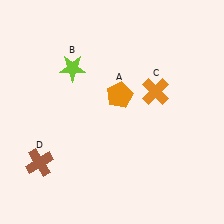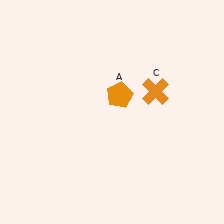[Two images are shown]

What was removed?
The lime star (B), the brown cross (D) were removed in Image 2.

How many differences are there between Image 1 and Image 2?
There are 2 differences between the two images.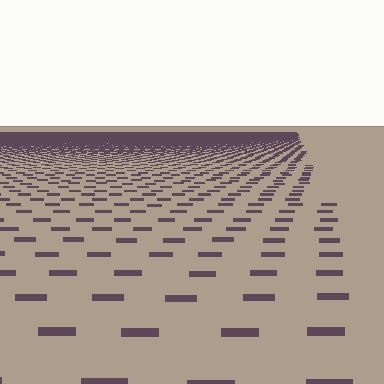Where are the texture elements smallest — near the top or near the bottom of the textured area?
Near the top.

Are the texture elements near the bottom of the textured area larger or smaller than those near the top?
Larger. Near the bottom, elements are closer to the viewer and appear at a bigger on-screen size.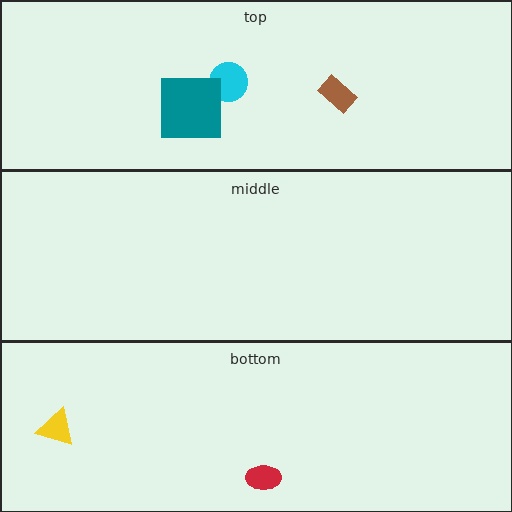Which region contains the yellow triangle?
The bottom region.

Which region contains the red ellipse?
The bottom region.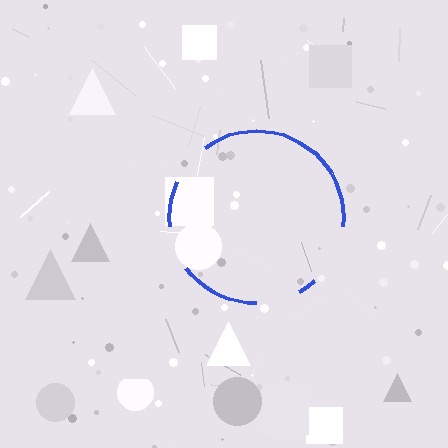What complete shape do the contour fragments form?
The contour fragments form a circle.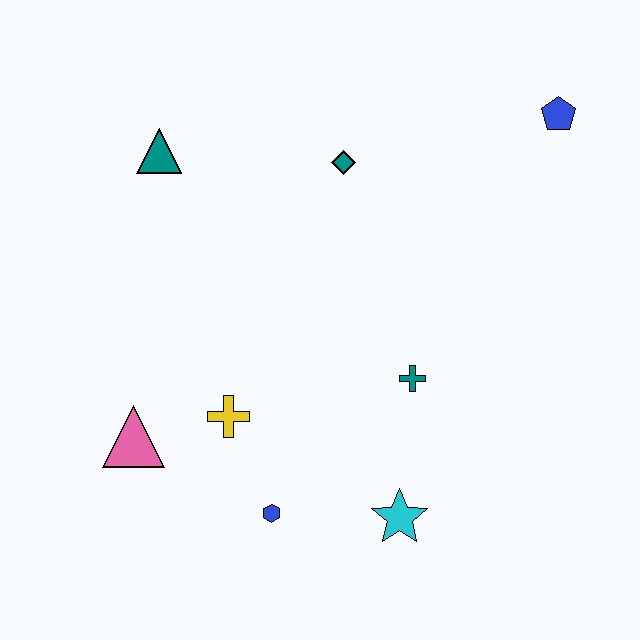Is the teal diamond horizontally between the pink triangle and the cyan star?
Yes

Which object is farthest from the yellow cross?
The blue pentagon is farthest from the yellow cross.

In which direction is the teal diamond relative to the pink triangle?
The teal diamond is above the pink triangle.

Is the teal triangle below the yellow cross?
No